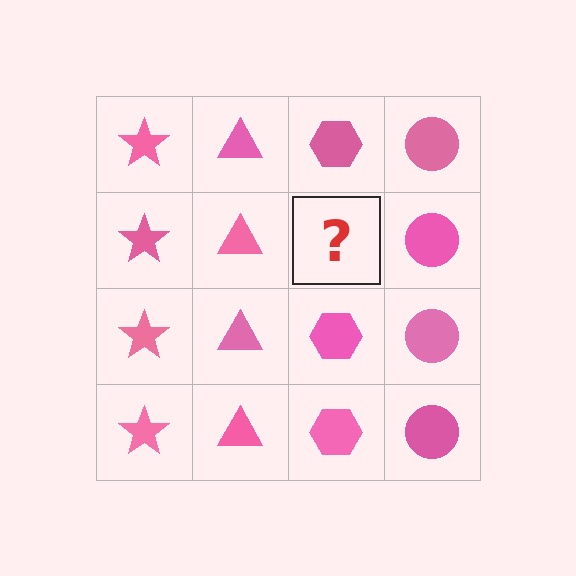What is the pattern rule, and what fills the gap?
The rule is that each column has a consistent shape. The gap should be filled with a pink hexagon.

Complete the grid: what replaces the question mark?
The question mark should be replaced with a pink hexagon.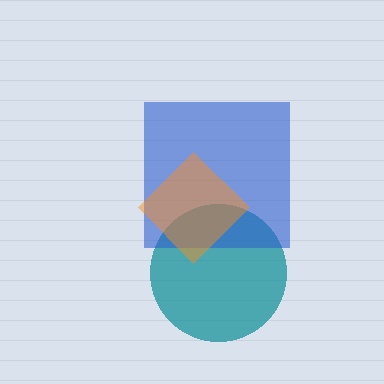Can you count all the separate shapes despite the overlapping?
Yes, there are 3 separate shapes.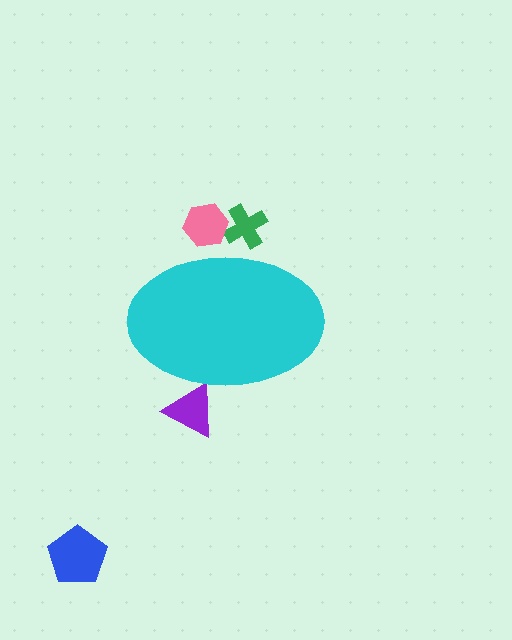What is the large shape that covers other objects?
A cyan ellipse.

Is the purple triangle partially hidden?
Yes, the purple triangle is partially hidden behind the cyan ellipse.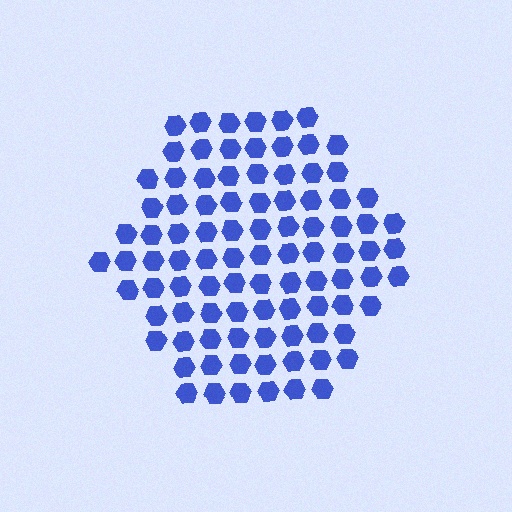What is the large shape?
The large shape is a hexagon.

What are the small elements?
The small elements are hexagons.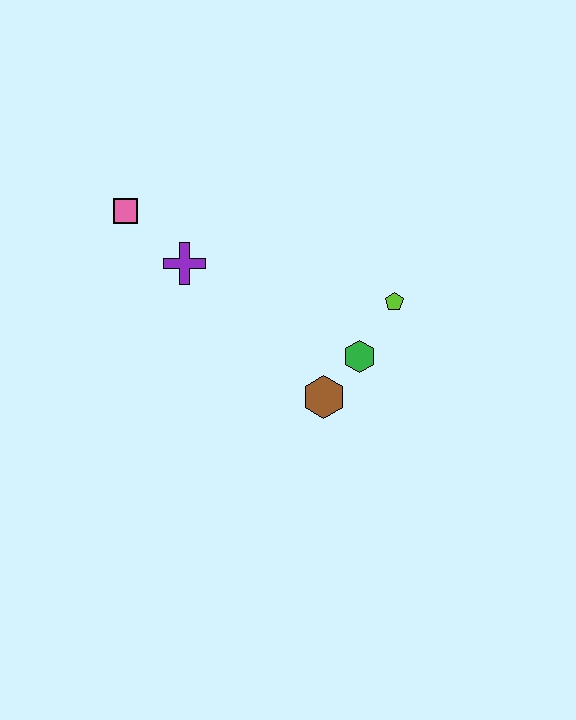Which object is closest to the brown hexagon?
The green hexagon is closest to the brown hexagon.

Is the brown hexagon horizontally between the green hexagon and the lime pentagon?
No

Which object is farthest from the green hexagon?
The pink square is farthest from the green hexagon.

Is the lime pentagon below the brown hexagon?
No